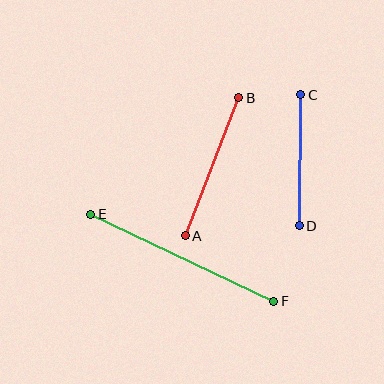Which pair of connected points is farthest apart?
Points E and F are farthest apart.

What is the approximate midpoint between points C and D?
The midpoint is at approximately (300, 160) pixels.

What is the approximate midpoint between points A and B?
The midpoint is at approximately (212, 167) pixels.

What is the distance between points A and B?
The distance is approximately 148 pixels.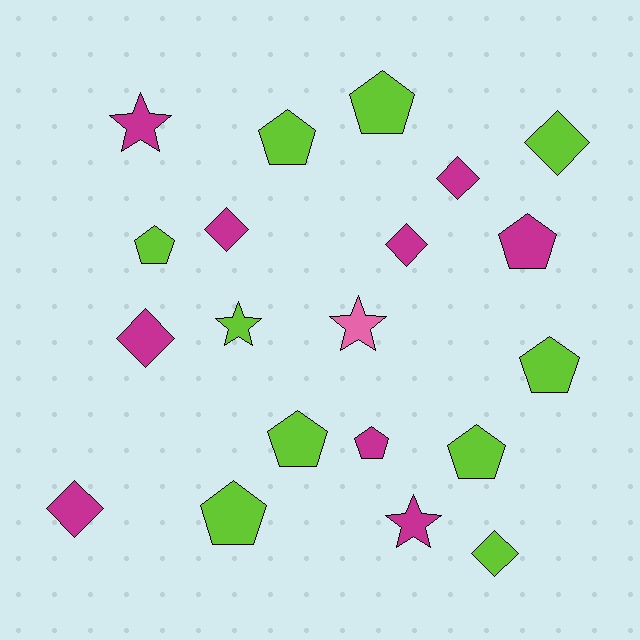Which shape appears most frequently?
Pentagon, with 9 objects.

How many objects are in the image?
There are 20 objects.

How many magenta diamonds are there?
There are 5 magenta diamonds.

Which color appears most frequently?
Lime, with 10 objects.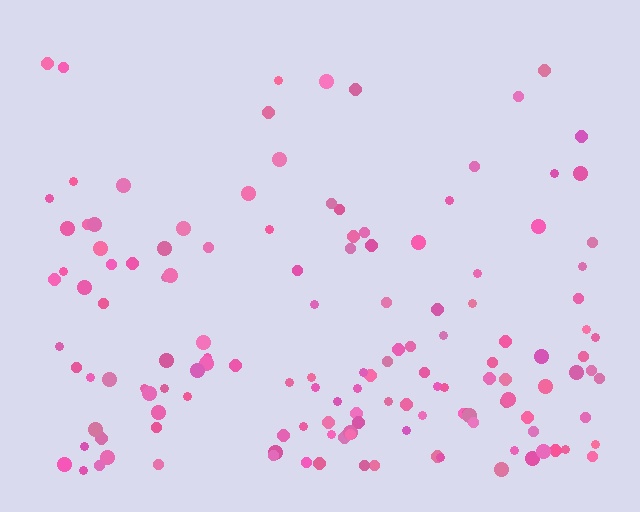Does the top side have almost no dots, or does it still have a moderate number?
Still a moderate number, just noticeably fewer than the bottom.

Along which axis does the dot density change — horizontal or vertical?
Vertical.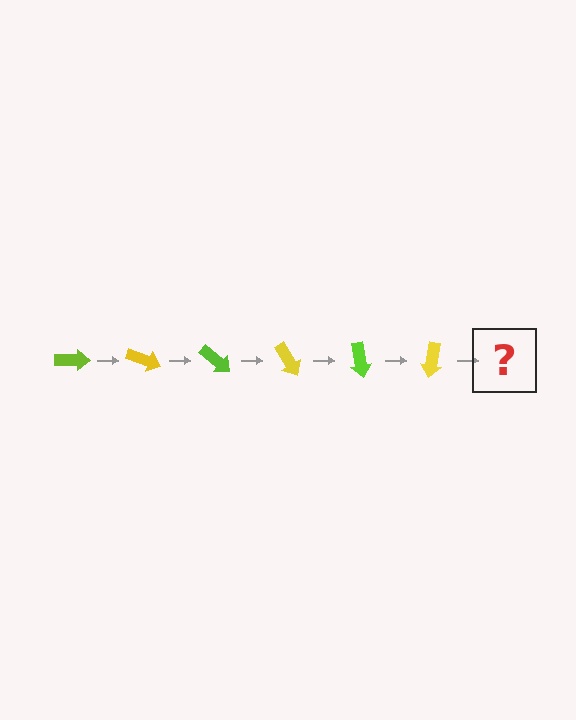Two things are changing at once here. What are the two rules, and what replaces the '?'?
The two rules are that it rotates 20 degrees each step and the color cycles through lime and yellow. The '?' should be a lime arrow, rotated 120 degrees from the start.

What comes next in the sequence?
The next element should be a lime arrow, rotated 120 degrees from the start.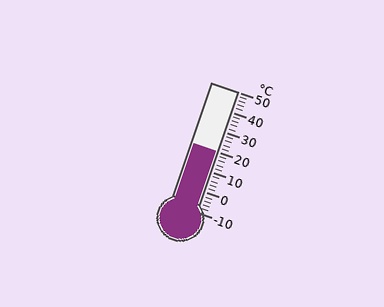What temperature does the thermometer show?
The thermometer shows approximately 20°C.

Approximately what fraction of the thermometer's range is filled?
The thermometer is filled to approximately 50% of its range.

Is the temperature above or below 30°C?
The temperature is below 30°C.